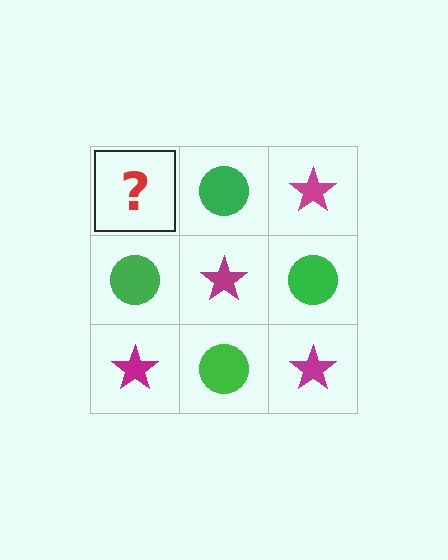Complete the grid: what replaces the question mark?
The question mark should be replaced with a magenta star.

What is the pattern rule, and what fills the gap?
The rule is that it alternates magenta star and green circle in a checkerboard pattern. The gap should be filled with a magenta star.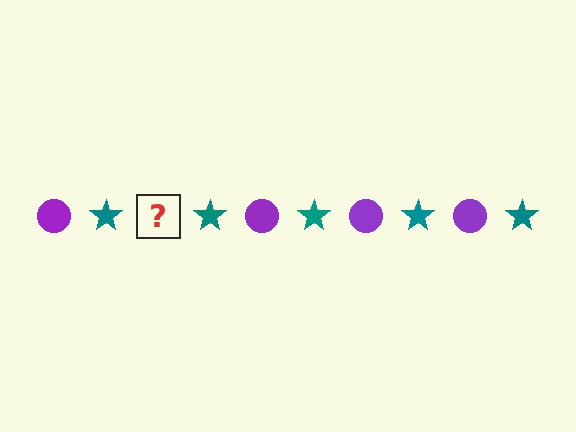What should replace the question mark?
The question mark should be replaced with a purple circle.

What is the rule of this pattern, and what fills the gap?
The rule is that the pattern alternates between purple circle and teal star. The gap should be filled with a purple circle.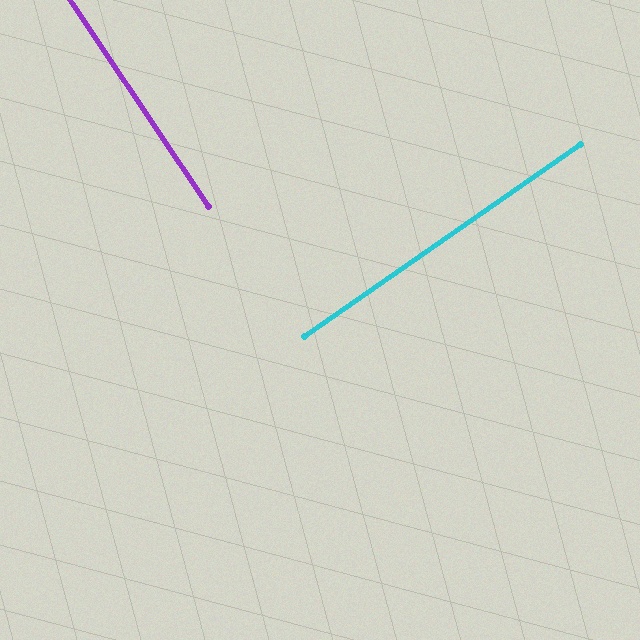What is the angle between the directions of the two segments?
Approximately 89 degrees.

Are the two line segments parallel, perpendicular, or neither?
Perpendicular — they meet at approximately 89°.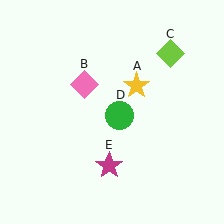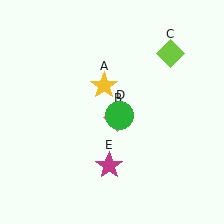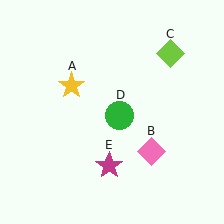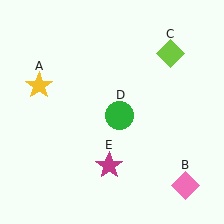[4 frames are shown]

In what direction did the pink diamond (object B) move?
The pink diamond (object B) moved down and to the right.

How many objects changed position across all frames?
2 objects changed position: yellow star (object A), pink diamond (object B).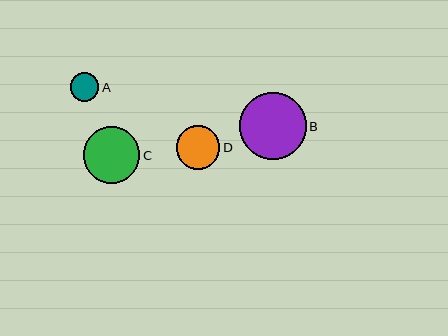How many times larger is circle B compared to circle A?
Circle B is approximately 2.4 times the size of circle A.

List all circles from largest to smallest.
From largest to smallest: B, C, D, A.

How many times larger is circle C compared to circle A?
Circle C is approximately 2.0 times the size of circle A.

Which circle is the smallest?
Circle A is the smallest with a size of approximately 28 pixels.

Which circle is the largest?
Circle B is the largest with a size of approximately 67 pixels.